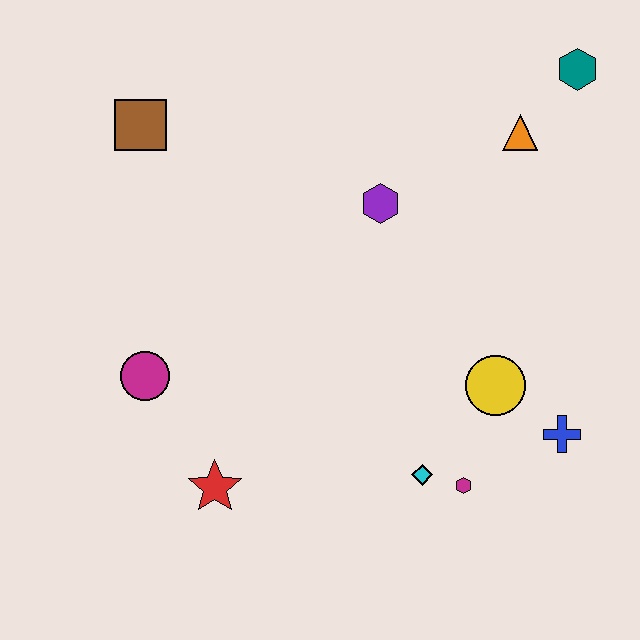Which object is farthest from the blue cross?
The brown square is farthest from the blue cross.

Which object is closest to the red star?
The magenta circle is closest to the red star.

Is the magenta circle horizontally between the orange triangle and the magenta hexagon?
No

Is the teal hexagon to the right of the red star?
Yes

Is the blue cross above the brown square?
No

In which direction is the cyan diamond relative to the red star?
The cyan diamond is to the right of the red star.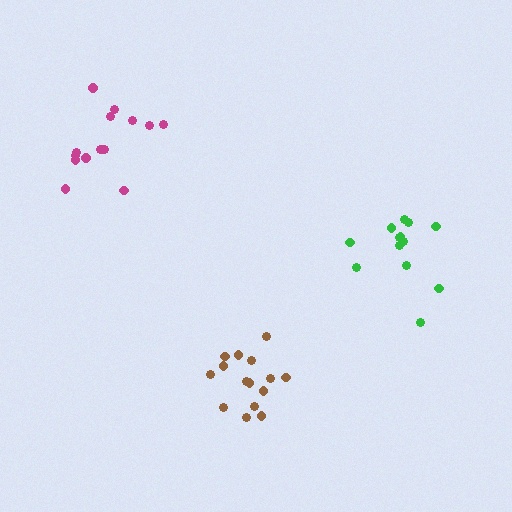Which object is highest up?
The magenta cluster is topmost.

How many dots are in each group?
Group 1: 13 dots, Group 2: 15 dots, Group 3: 15 dots (43 total).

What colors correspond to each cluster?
The clusters are colored: green, brown, magenta.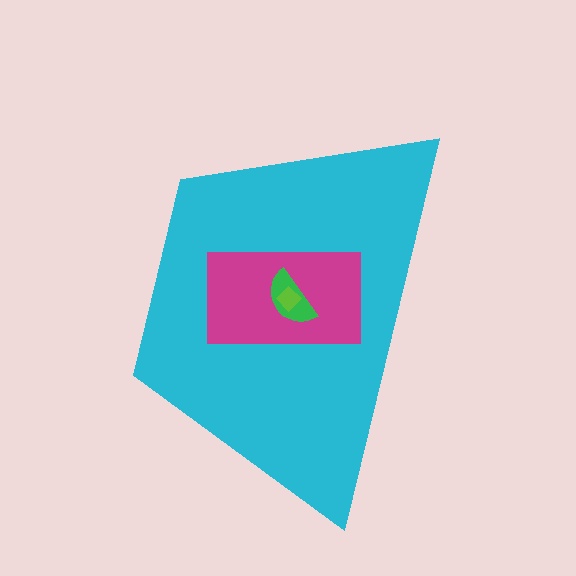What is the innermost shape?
The lime diamond.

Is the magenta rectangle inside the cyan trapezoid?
Yes.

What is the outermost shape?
The cyan trapezoid.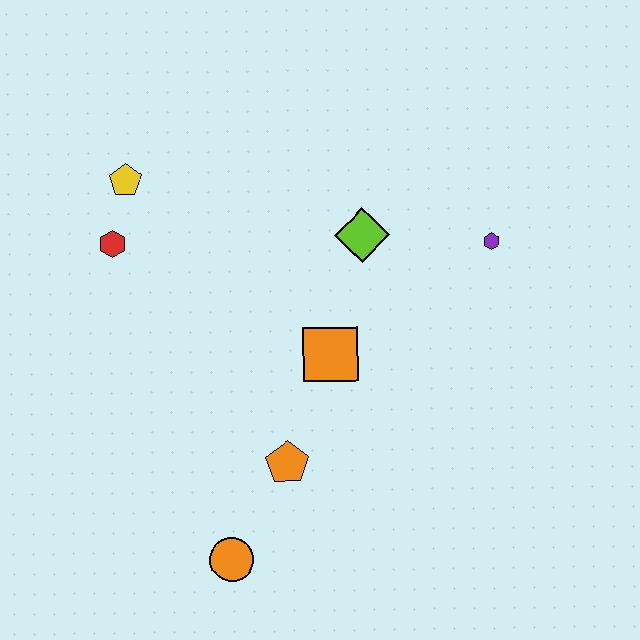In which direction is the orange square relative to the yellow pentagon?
The orange square is to the right of the yellow pentagon.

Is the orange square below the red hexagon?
Yes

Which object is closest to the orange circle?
The orange pentagon is closest to the orange circle.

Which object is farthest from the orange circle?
The purple hexagon is farthest from the orange circle.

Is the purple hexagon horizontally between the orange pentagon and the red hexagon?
No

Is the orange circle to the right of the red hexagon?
Yes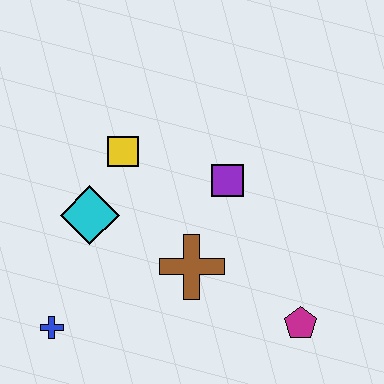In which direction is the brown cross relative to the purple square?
The brown cross is below the purple square.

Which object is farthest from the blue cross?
The magenta pentagon is farthest from the blue cross.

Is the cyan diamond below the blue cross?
No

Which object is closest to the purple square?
The brown cross is closest to the purple square.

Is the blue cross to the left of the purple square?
Yes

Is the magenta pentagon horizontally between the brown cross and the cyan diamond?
No